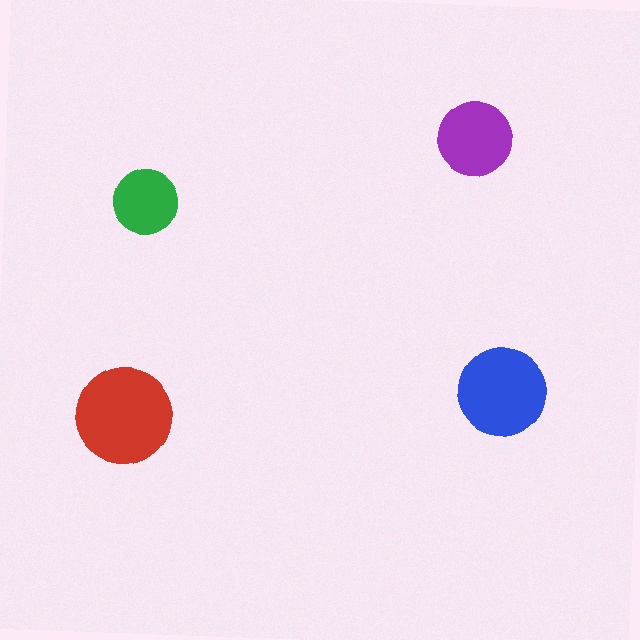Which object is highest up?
The purple circle is topmost.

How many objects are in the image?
There are 4 objects in the image.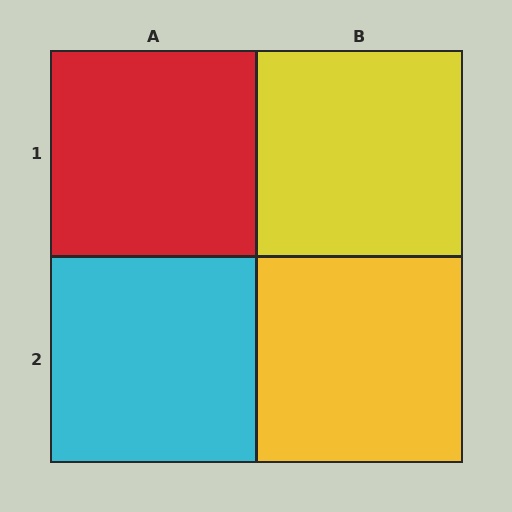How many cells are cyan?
1 cell is cyan.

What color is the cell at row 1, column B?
Yellow.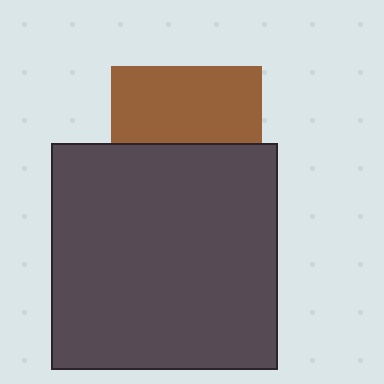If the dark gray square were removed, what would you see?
You would see the complete brown square.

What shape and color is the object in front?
The object in front is a dark gray square.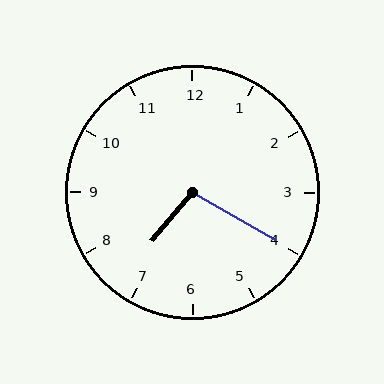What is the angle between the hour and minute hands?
Approximately 100 degrees.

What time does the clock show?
7:20.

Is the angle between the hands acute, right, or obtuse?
It is obtuse.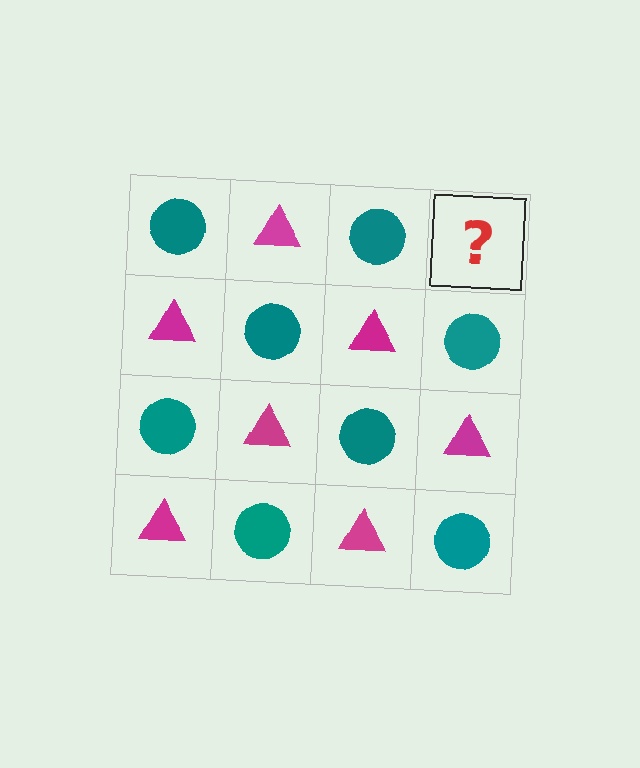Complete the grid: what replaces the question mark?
The question mark should be replaced with a magenta triangle.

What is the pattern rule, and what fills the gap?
The rule is that it alternates teal circle and magenta triangle in a checkerboard pattern. The gap should be filled with a magenta triangle.